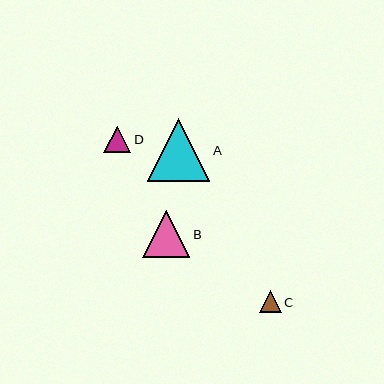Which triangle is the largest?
Triangle A is the largest with a size of approximately 63 pixels.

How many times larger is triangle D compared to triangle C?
Triangle D is approximately 1.2 times the size of triangle C.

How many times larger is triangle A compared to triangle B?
Triangle A is approximately 1.3 times the size of triangle B.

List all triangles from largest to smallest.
From largest to smallest: A, B, D, C.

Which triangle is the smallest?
Triangle C is the smallest with a size of approximately 22 pixels.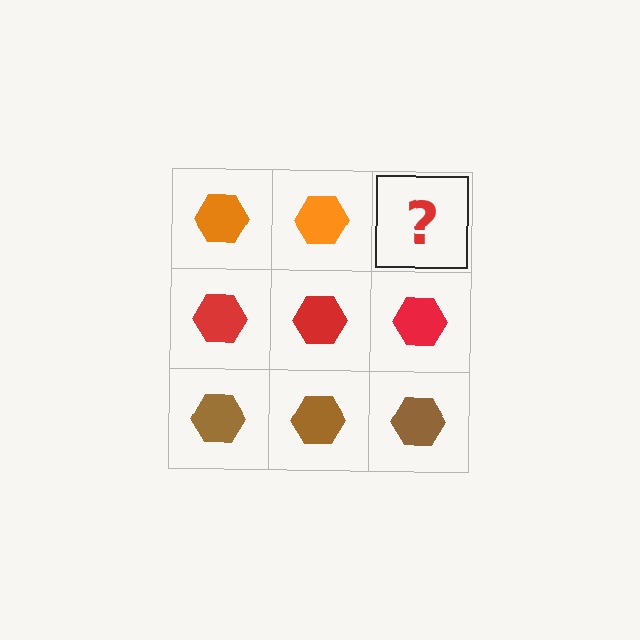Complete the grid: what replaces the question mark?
The question mark should be replaced with an orange hexagon.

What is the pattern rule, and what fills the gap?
The rule is that each row has a consistent color. The gap should be filled with an orange hexagon.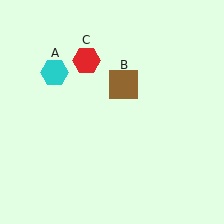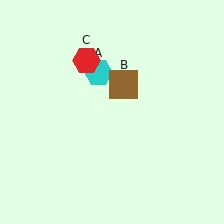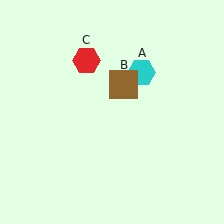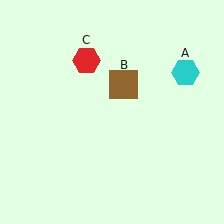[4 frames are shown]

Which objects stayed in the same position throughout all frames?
Brown square (object B) and red hexagon (object C) remained stationary.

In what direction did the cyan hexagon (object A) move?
The cyan hexagon (object A) moved right.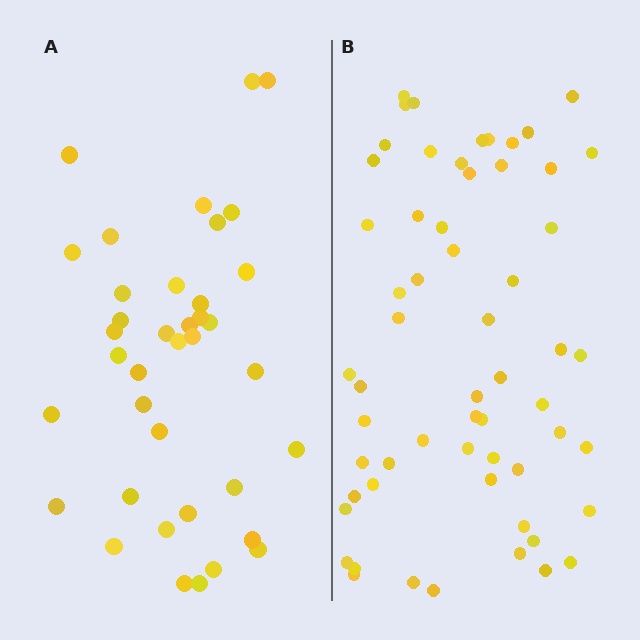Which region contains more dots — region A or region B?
Region B (the right region) has more dots.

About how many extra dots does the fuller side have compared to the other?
Region B has approximately 20 more dots than region A.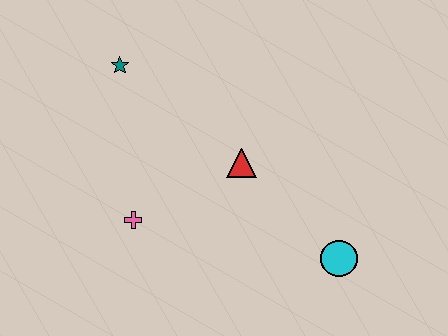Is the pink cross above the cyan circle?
Yes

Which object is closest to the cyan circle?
The red triangle is closest to the cyan circle.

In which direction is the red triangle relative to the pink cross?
The red triangle is to the right of the pink cross.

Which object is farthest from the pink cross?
The cyan circle is farthest from the pink cross.